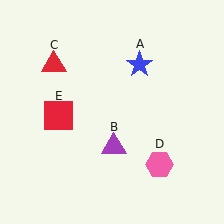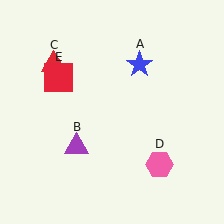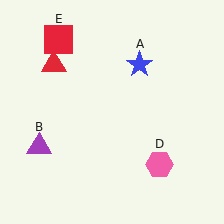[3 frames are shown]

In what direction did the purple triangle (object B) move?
The purple triangle (object B) moved left.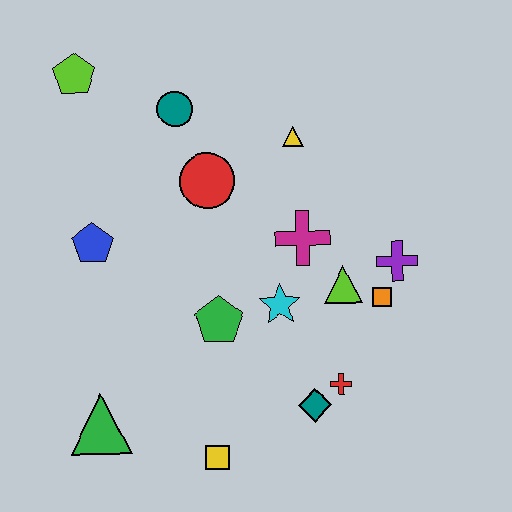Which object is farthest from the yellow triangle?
The green triangle is farthest from the yellow triangle.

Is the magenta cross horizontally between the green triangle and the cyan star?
No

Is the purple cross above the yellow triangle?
No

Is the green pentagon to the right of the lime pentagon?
Yes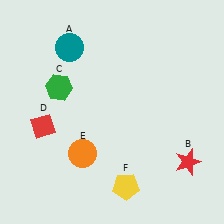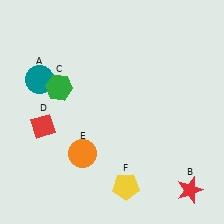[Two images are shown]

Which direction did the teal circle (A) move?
The teal circle (A) moved down.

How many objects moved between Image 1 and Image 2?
2 objects moved between the two images.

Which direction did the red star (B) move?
The red star (B) moved down.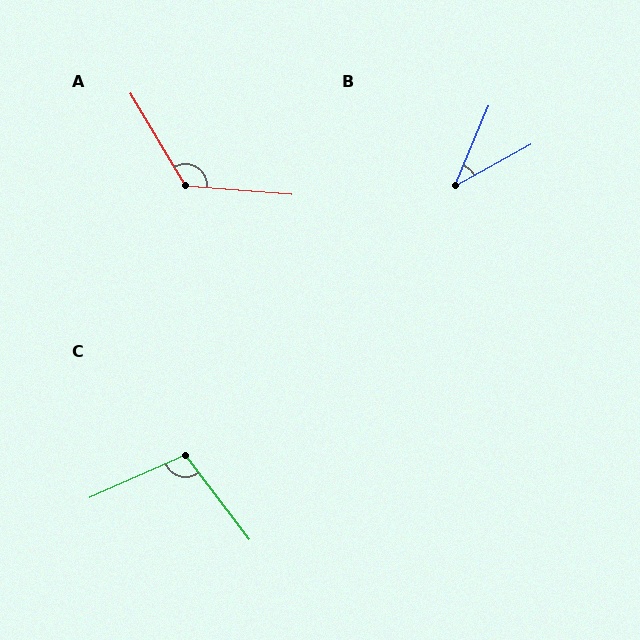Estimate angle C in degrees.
Approximately 104 degrees.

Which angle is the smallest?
B, at approximately 39 degrees.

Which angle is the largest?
A, at approximately 126 degrees.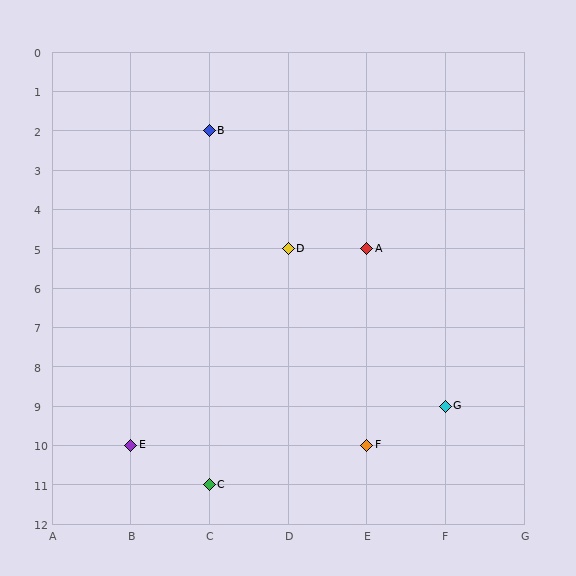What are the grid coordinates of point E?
Point E is at grid coordinates (B, 10).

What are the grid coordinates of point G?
Point G is at grid coordinates (F, 9).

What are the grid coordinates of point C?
Point C is at grid coordinates (C, 11).